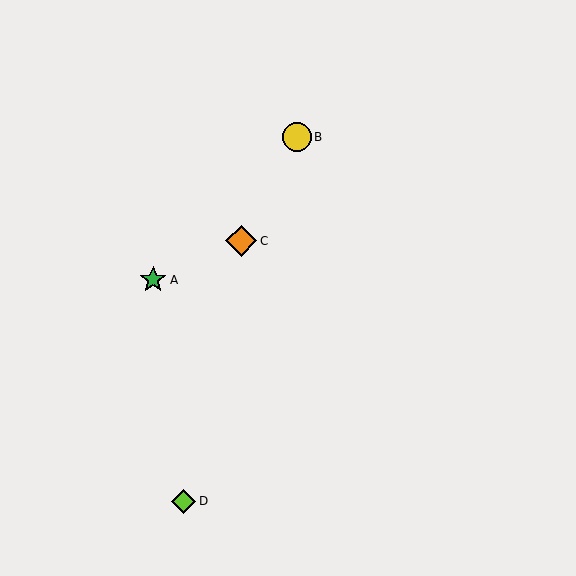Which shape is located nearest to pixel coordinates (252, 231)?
The orange diamond (labeled C) at (241, 241) is nearest to that location.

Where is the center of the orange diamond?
The center of the orange diamond is at (241, 241).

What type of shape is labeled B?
Shape B is a yellow circle.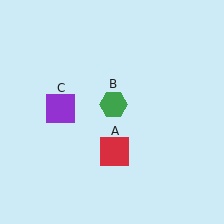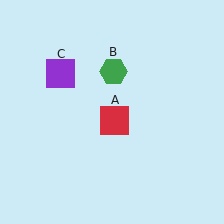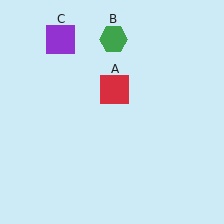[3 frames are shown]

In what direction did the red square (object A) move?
The red square (object A) moved up.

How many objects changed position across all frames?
3 objects changed position: red square (object A), green hexagon (object B), purple square (object C).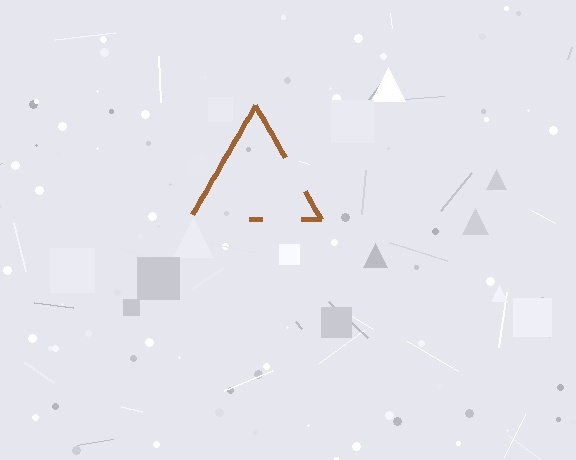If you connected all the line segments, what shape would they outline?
They would outline a triangle.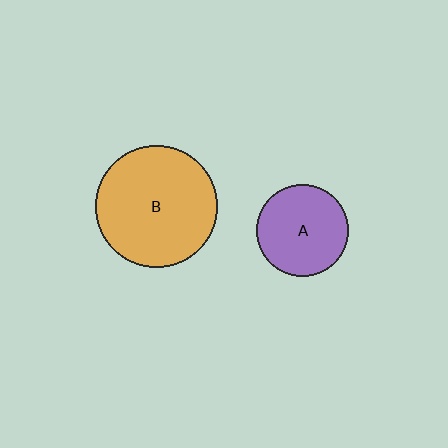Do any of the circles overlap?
No, none of the circles overlap.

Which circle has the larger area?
Circle B (orange).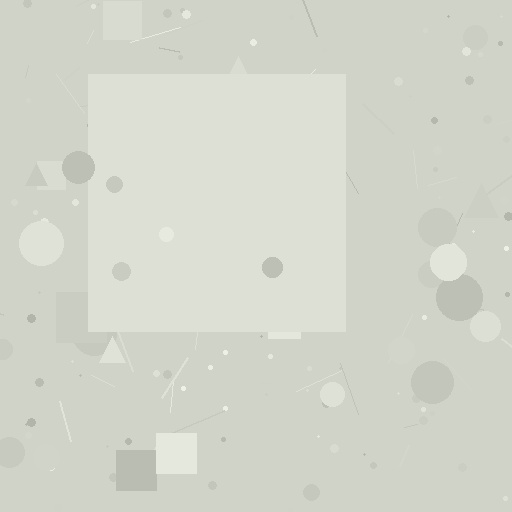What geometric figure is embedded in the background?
A square is embedded in the background.